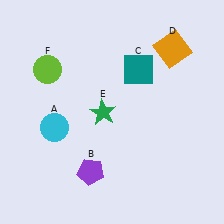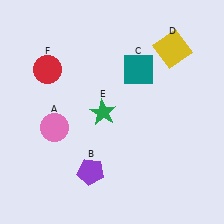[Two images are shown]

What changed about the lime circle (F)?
In Image 1, F is lime. In Image 2, it changed to red.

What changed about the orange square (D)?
In Image 1, D is orange. In Image 2, it changed to yellow.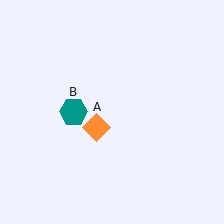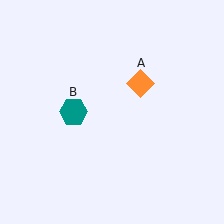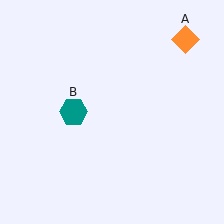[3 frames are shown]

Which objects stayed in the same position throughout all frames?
Teal hexagon (object B) remained stationary.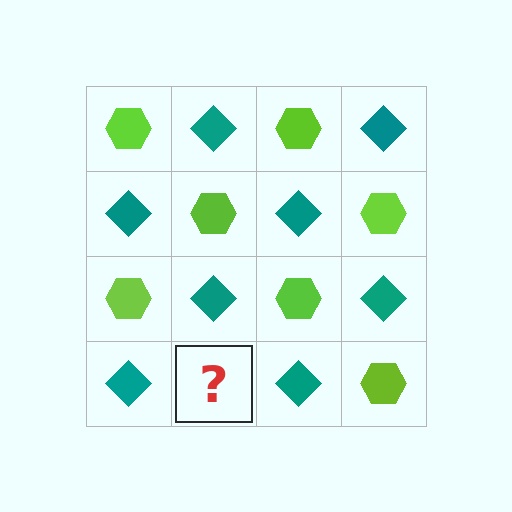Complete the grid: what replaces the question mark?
The question mark should be replaced with a lime hexagon.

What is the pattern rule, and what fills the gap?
The rule is that it alternates lime hexagon and teal diamond in a checkerboard pattern. The gap should be filled with a lime hexagon.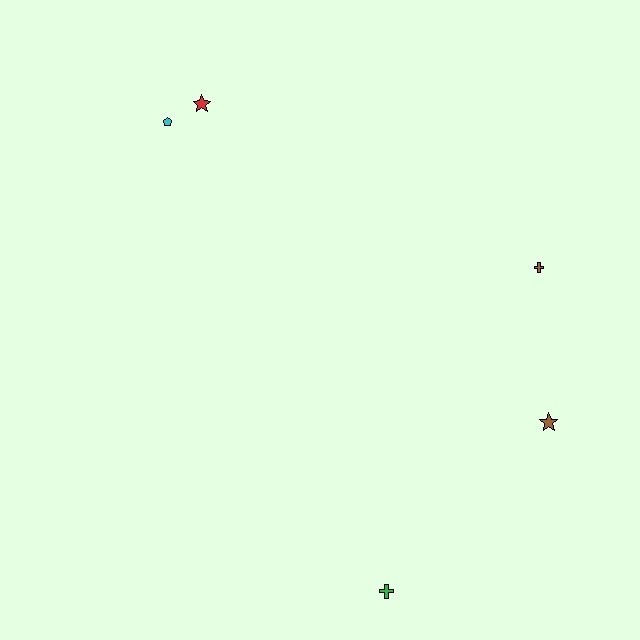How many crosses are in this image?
There are 2 crosses.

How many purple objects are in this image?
There are no purple objects.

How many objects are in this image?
There are 5 objects.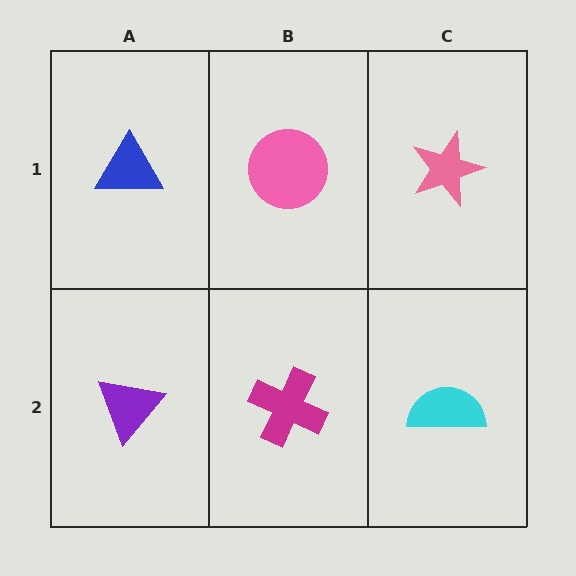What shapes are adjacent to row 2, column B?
A pink circle (row 1, column B), a purple triangle (row 2, column A), a cyan semicircle (row 2, column C).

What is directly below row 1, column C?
A cyan semicircle.